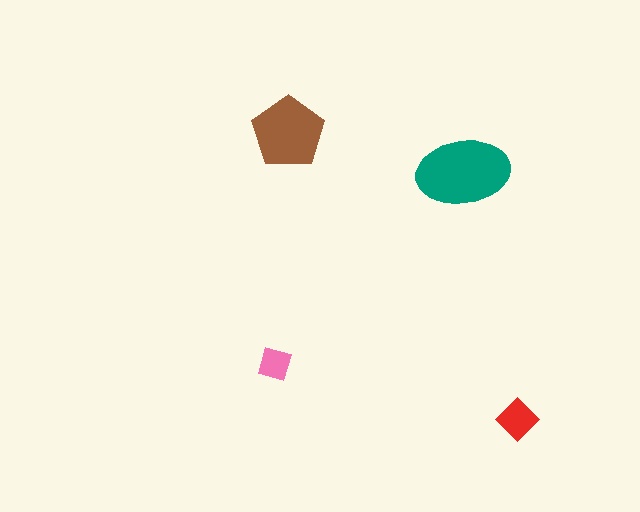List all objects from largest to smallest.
The teal ellipse, the brown pentagon, the red diamond, the pink square.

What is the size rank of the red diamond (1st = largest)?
3rd.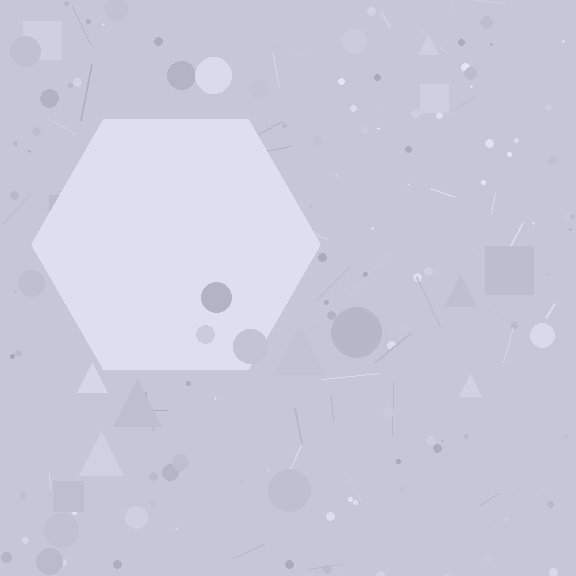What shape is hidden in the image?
A hexagon is hidden in the image.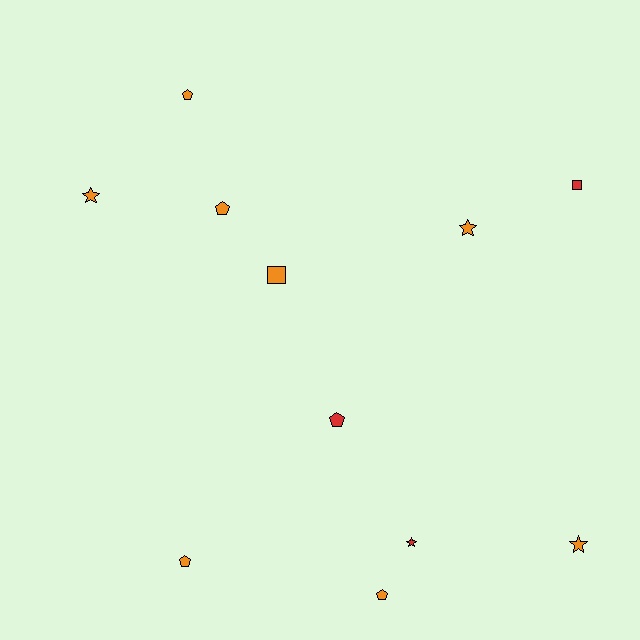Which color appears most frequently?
Orange, with 8 objects.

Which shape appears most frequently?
Pentagon, with 5 objects.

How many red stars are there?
There is 1 red star.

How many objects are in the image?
There are 11 objects.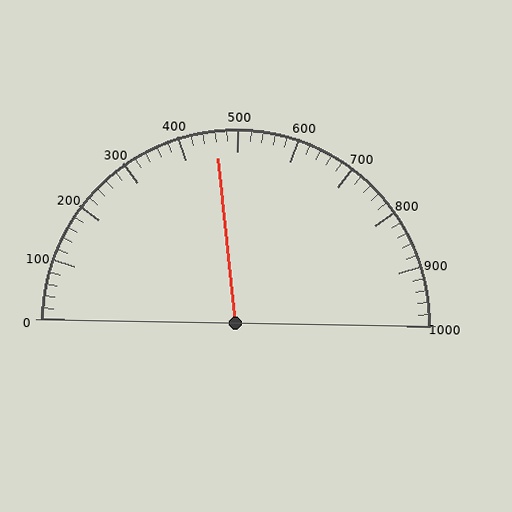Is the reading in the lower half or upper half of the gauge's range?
The reading is in the lower half of the range (0 to 1000).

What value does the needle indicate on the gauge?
The needle indicates approximately 460.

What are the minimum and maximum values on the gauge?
The gauge ranges from 0 to 1000.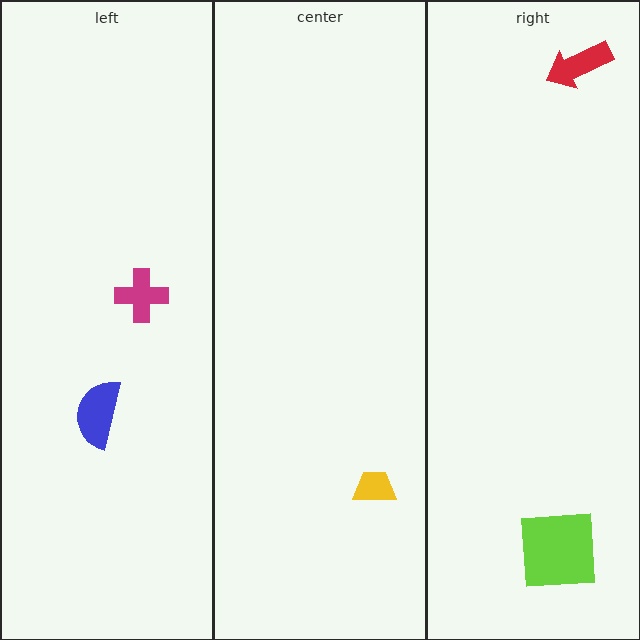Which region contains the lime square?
The right region.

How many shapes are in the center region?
1.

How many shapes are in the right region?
2.